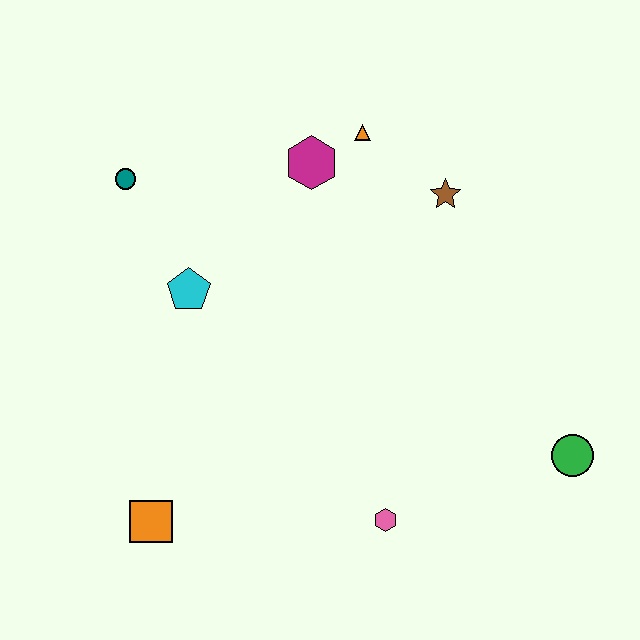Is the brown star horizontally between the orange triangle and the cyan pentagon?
No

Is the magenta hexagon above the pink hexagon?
Yes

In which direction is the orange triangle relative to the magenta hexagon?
The orange triangle is to the right of the magenta hexagon.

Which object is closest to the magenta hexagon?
The orange triangle is closest to the magenta hexagon.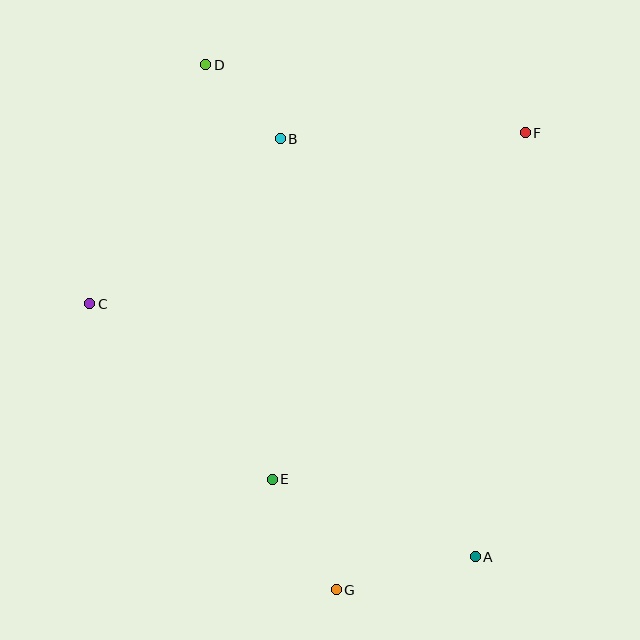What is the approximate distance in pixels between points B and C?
The distance between B and C is approximately 252 pixels.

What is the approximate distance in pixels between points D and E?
The distance between D and E is approximately 420 pixels.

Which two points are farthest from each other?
Points A and D are farthest from each other.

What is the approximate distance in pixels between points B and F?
The distance between B and F is approximately 245 pixels.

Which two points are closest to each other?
Points B and D are closest to each other.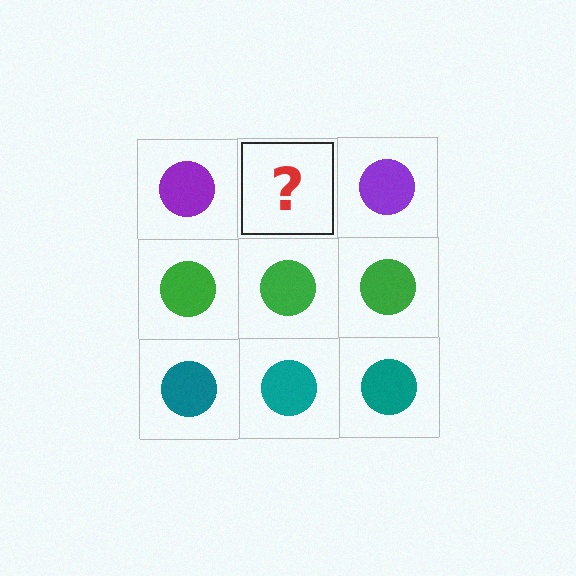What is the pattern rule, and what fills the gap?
The rule is that each row has a consistent color. The gap should be filled with a purple circle.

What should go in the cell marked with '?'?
The missing cell should contain a purple circle.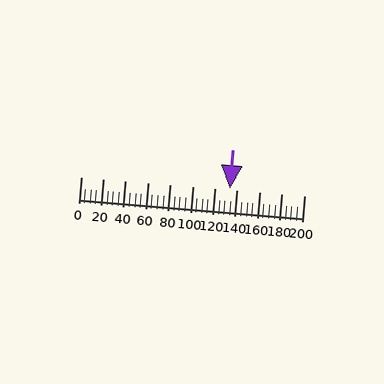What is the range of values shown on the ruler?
The ruler shows values from 0 to 200.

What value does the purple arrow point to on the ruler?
The purple arrow points to approximately 134.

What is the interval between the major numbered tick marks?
The major tick marks are spaced 20 units apart.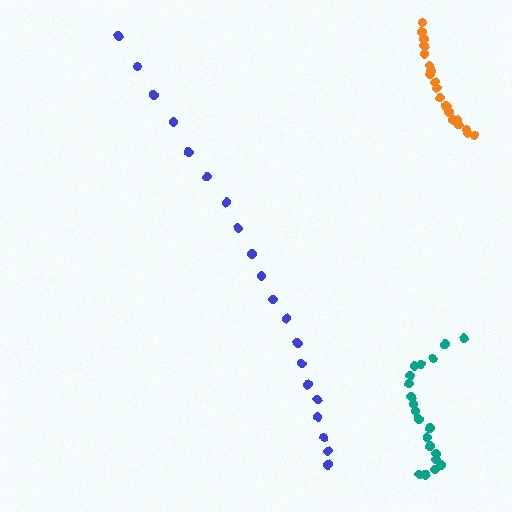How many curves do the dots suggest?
There are 3 distinct paths.